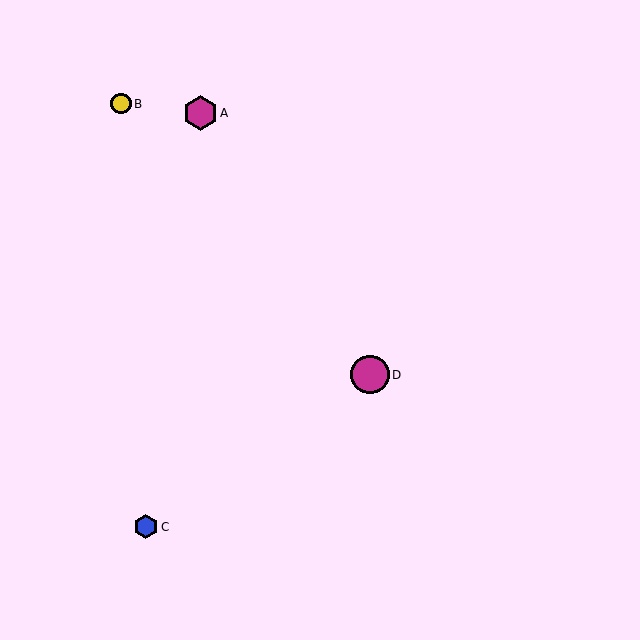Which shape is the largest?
The magenta circle (labeled D) is the largest.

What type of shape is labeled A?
Shape A is a magenta hexagon.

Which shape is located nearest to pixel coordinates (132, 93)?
The yellow circle (labeled B) at (121, 104) is nearest to that location.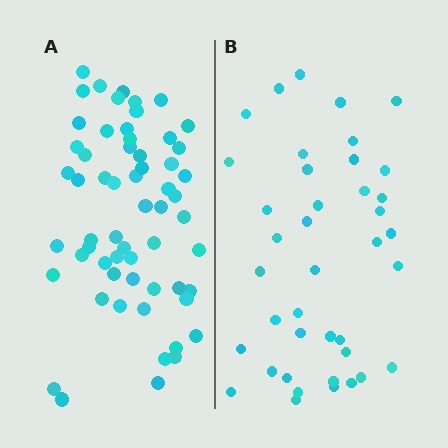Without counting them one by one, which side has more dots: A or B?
Region A (the left region) has more dots.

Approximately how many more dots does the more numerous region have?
Region A has approximately 20 more dots than region B.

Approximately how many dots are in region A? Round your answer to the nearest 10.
About 60 dots.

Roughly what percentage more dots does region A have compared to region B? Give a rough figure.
About 50% more.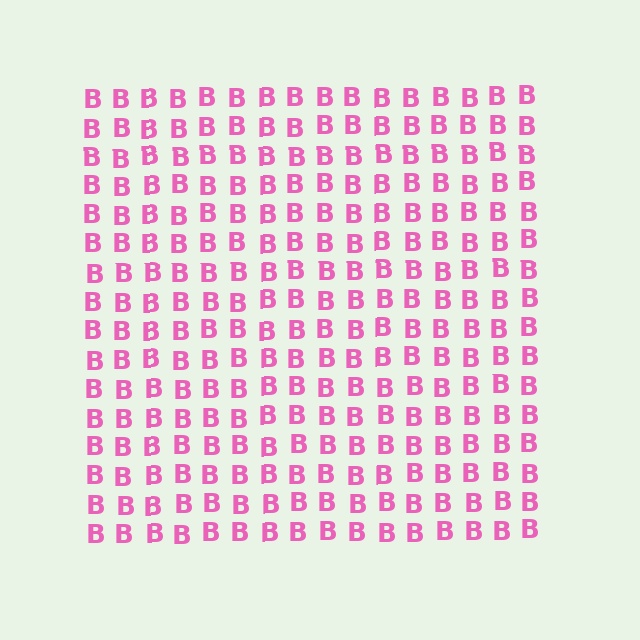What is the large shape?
The large shape is a square.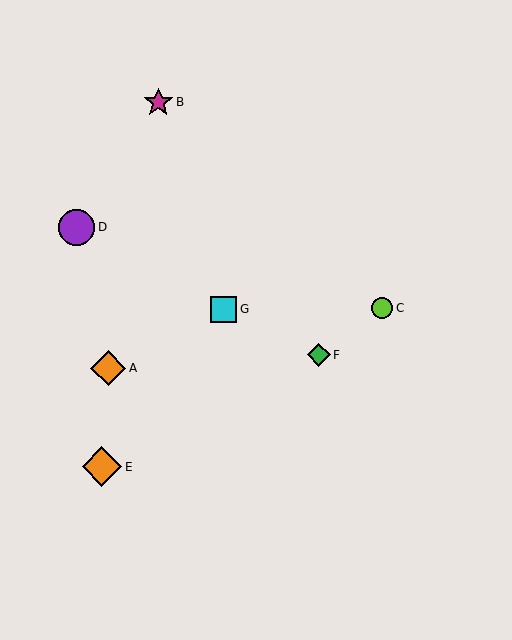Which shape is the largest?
The orange diamond (labeled E) is the largest.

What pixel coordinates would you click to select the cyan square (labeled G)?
Click at (224, 309) to select the cyan square G.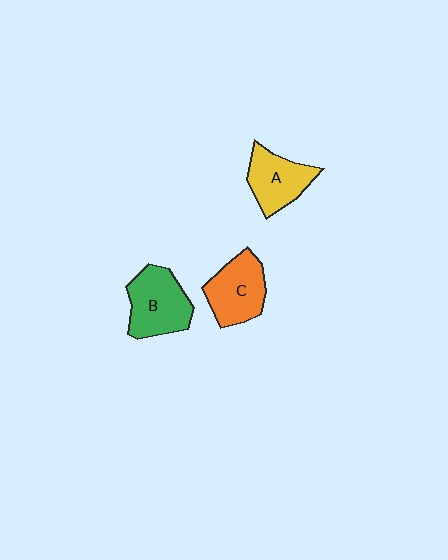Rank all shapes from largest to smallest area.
From largest to smallest: B (green), C (orange), A (yellow).